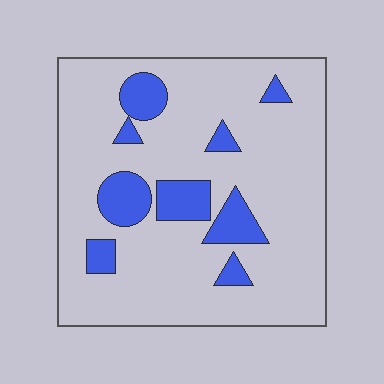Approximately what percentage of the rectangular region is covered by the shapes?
Approximately 15%.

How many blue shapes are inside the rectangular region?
9.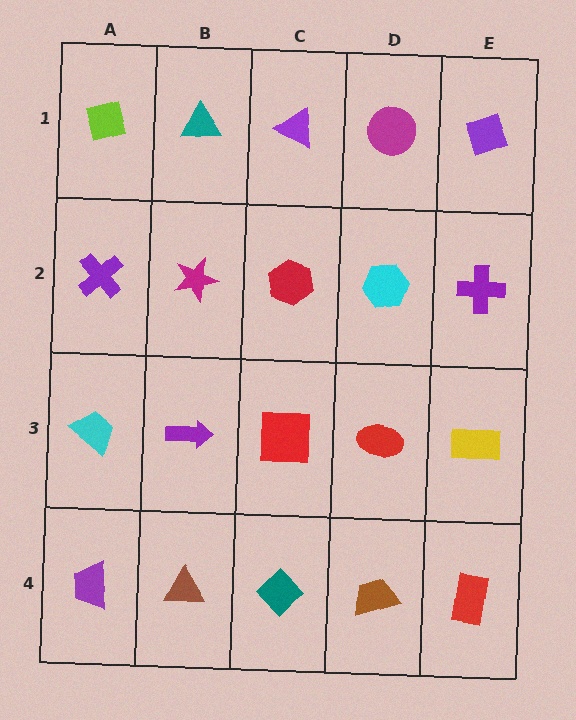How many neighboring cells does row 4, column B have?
3.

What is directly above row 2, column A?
A lime square.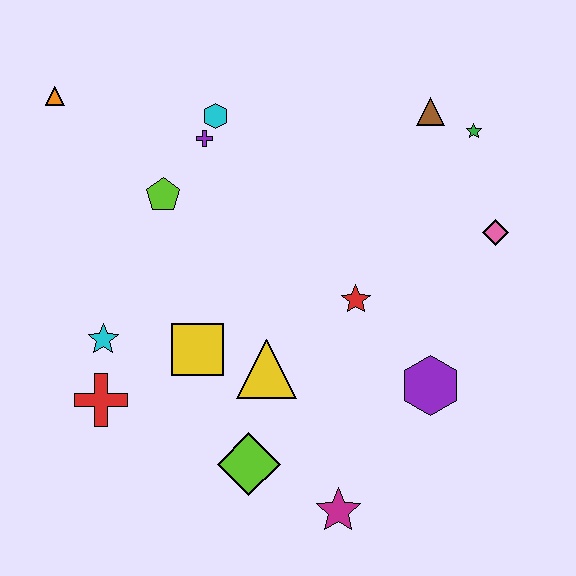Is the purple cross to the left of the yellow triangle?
Yes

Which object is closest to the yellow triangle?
The yellow square is closest to the yellow triangle.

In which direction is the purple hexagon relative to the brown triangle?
The purple hexagon is below the brown triangle.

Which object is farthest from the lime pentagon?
The magenta star is farthest from the lime pentagon.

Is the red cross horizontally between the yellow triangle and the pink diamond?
No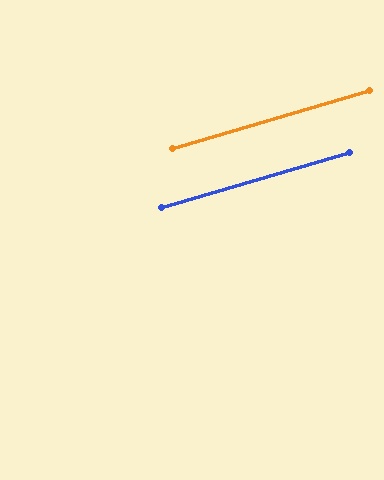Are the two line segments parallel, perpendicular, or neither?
Parallel — their directions differ by only 0.2°.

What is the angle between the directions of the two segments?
Approximately 0 degrees.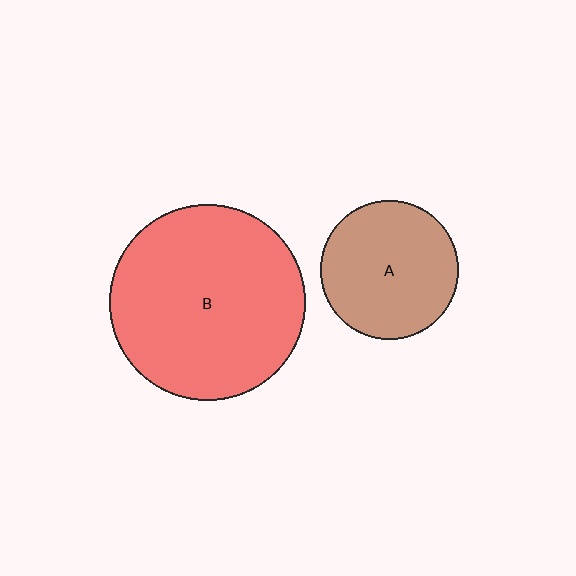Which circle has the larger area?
Circle B (red).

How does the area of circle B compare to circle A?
Approximately 2.0 times.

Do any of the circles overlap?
No, none of the circles overlap.